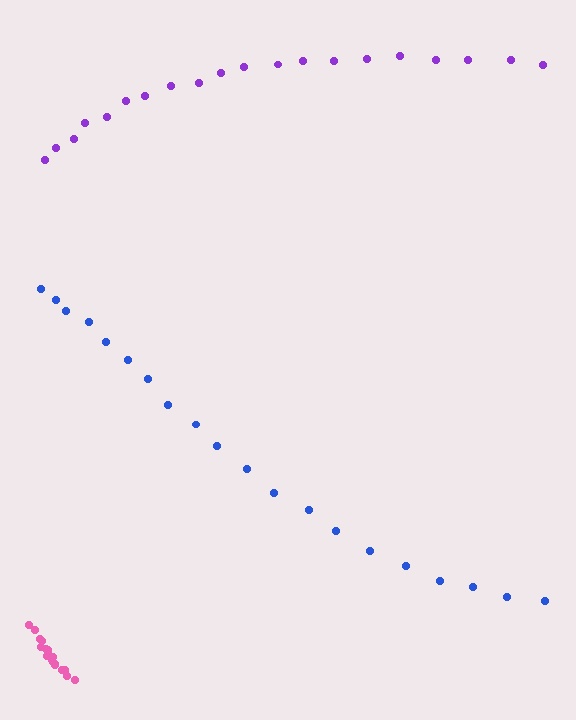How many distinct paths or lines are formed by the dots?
There are 3 distinct paths.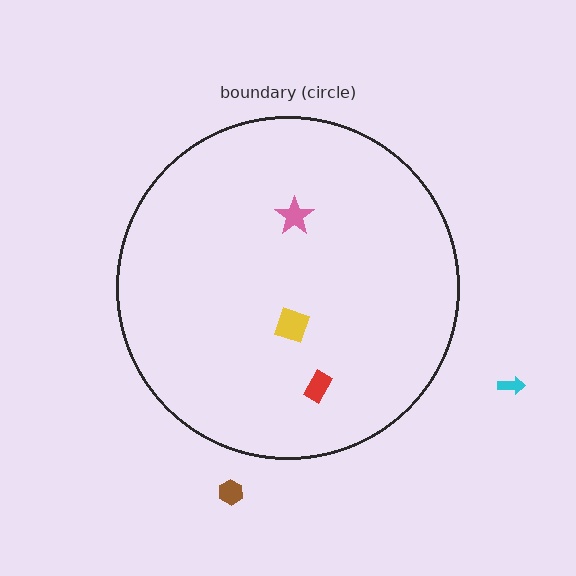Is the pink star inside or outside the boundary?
Inside.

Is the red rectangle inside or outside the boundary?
Inside.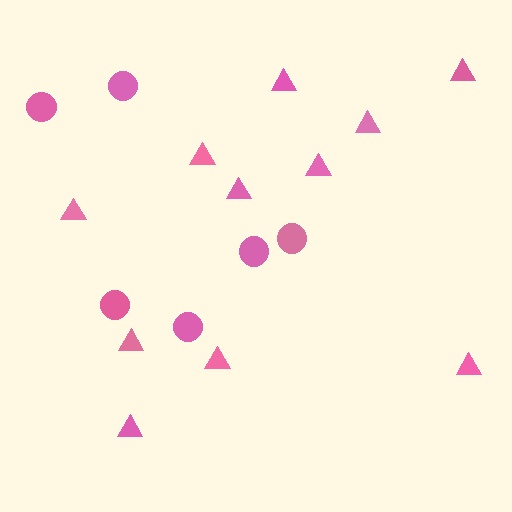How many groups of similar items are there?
There are 2 groups: one group of triangles (11) and one group of circles (6).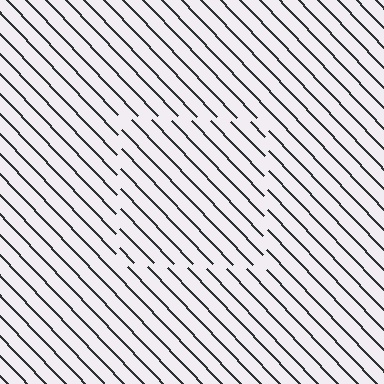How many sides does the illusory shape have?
4 sides — the line-ends trace a square.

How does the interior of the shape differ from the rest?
The interior of the shape contains the same grating, shifted by half a period — the contour is defined by the phase discontinuity where line-ends from the inner and outer gratings abut.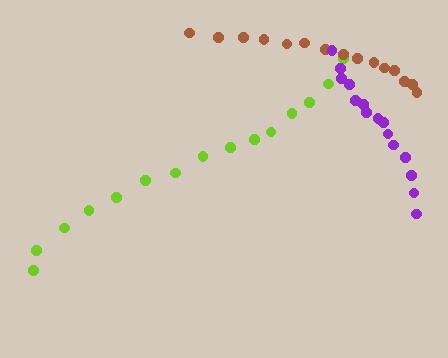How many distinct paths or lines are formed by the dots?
There are 3 distinct paths.